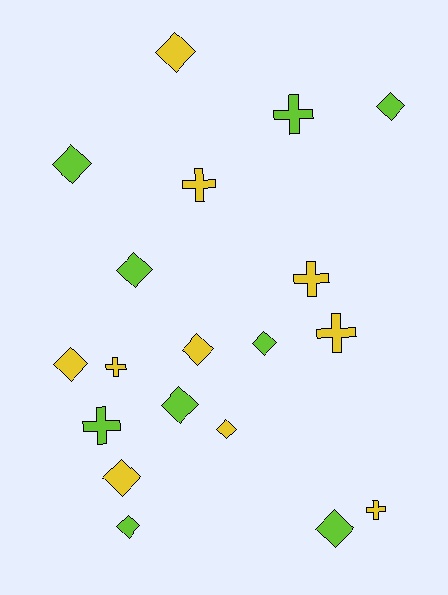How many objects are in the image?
There are 19 objects.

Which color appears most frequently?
Yellow, with 10 objects.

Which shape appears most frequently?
Diamond, with 12 objects.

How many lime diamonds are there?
There are 7 lime diamonds.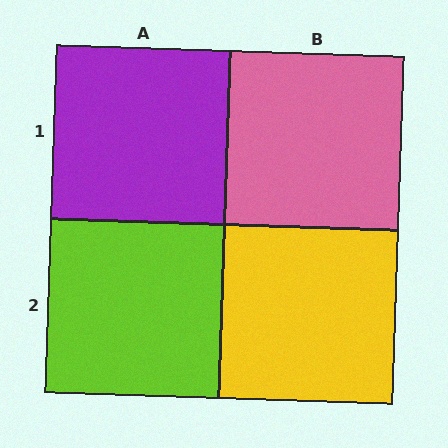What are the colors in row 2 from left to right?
Lime, yellow.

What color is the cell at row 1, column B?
Pink.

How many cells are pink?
1 cell is pink.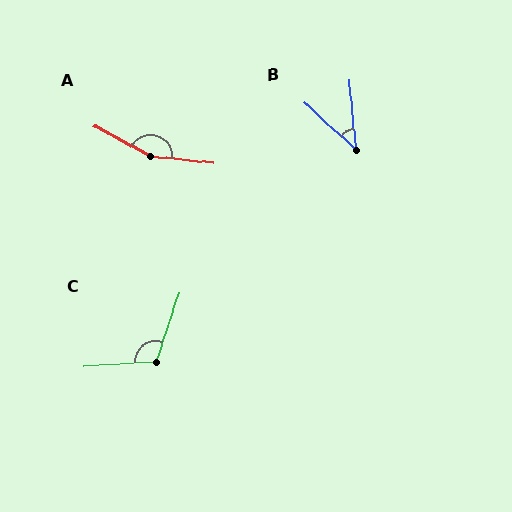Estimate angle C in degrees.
Approximately 113 degrees.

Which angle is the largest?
A, at approximately 157 degrees.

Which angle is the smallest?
B, at approximately 42 degrees.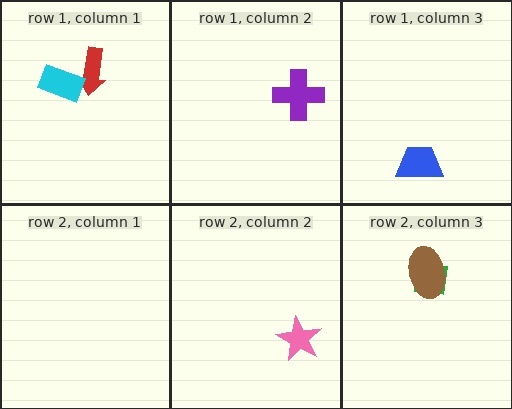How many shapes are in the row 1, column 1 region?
2.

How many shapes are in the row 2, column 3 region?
2.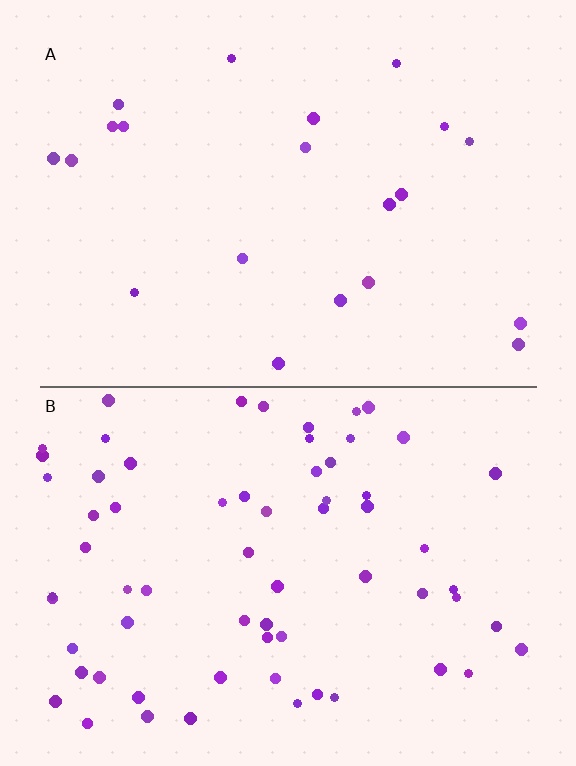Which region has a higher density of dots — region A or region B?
B (the bottom).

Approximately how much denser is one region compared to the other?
Approximately 3.0× — region B over region A.